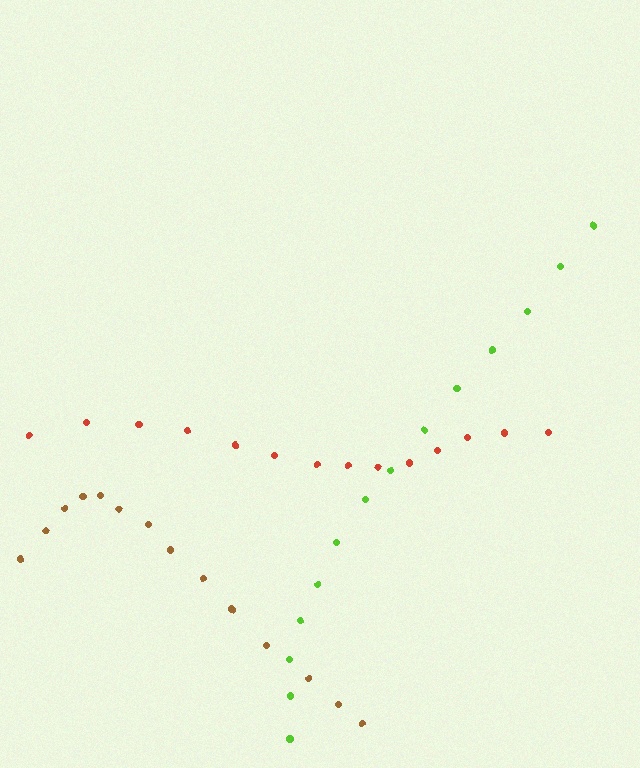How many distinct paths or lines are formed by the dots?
There are 3 distinct paths.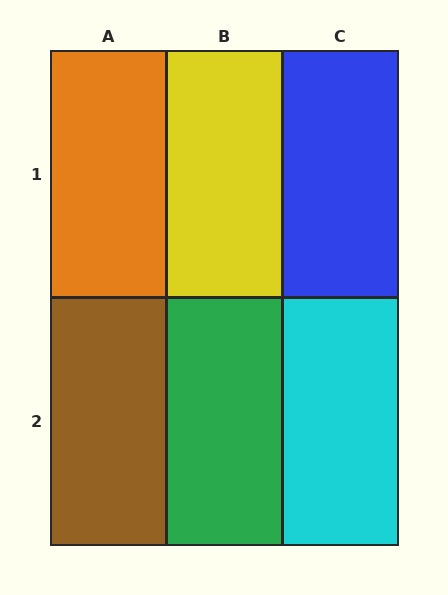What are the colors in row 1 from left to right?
Orange, yellow, blue.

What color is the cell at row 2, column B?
Green.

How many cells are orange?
1 cell is orange.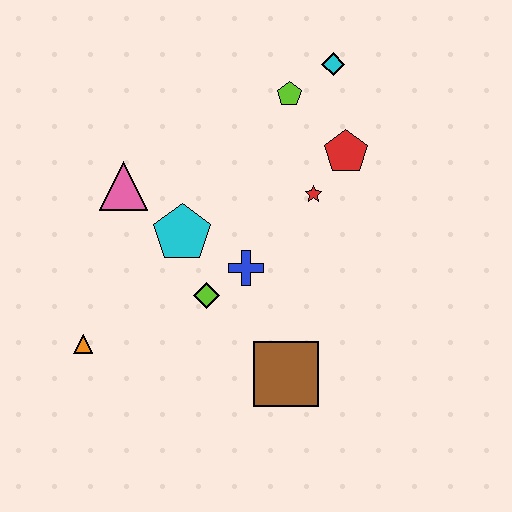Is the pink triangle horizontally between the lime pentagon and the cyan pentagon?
No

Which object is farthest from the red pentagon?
The orange triangle is farthest from the red pentagon.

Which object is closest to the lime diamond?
The blue cross is closest to the lime diamond.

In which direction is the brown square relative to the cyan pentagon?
The brown square is below the cyan pentagon.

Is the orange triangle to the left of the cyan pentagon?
Yes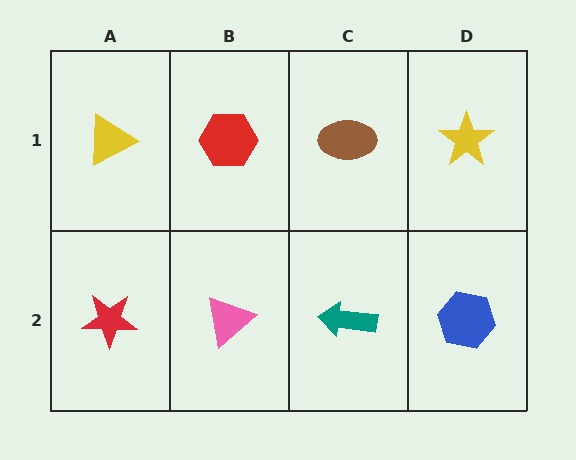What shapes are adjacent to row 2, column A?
A yellow triangle (row 1, column A), a pink triangle (row 2, column B).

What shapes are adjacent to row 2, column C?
A brown ellipse (row 1, column C), a pink triangle (row 2, column B), a blue hexagon (row 2, column D).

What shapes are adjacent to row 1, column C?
A teal arrow (row 2, column C), a red hexagon (row 1, column B), a yellow star (row 1, column D).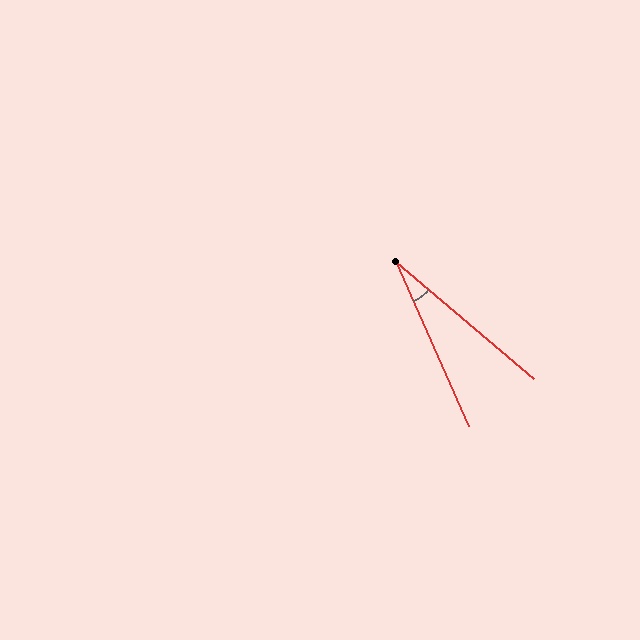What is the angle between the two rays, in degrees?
Approximately 26 degrees.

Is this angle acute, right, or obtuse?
It is acute.